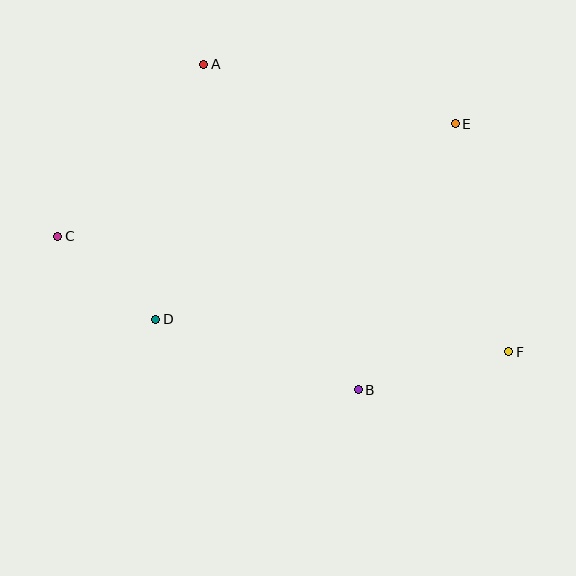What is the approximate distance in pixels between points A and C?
The distance between A and C is approximately 226 pixels.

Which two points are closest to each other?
Points C and D are closest to each other.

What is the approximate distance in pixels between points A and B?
The distance between A and B is approximately 360 pixels.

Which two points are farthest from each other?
Points C and F are farthest from each other.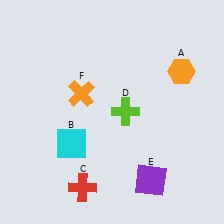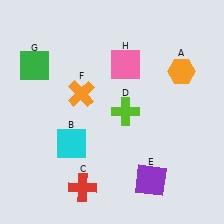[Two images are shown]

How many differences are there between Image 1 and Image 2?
There are 2 differences between the two images.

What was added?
A green square (G), a pink square (H) were added in Image 2.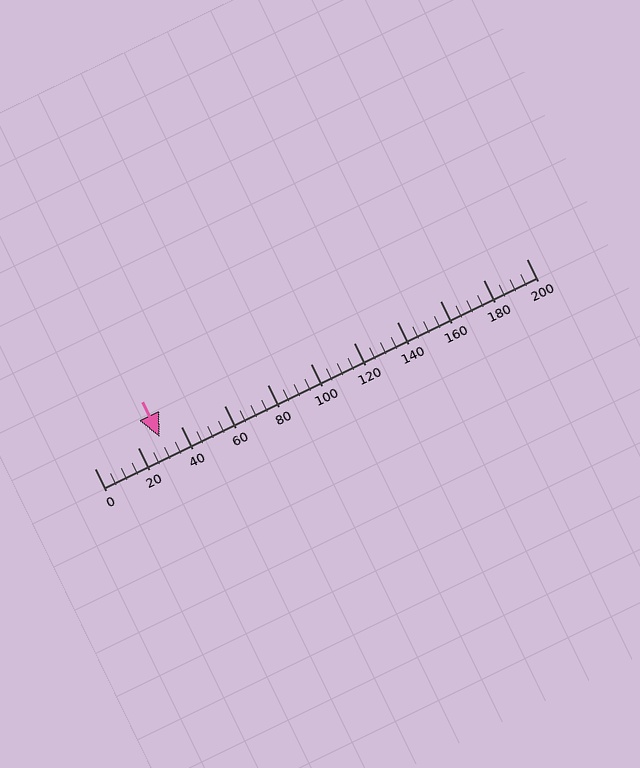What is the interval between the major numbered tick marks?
The major tick marks are spaced 20 units apart.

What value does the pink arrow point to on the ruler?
The pink arrow points to approximately 30.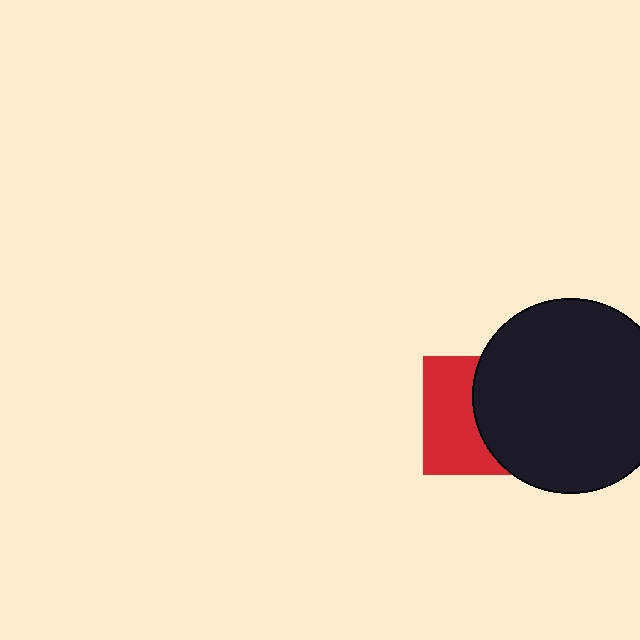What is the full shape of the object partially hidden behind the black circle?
The partially hidden object is a red square.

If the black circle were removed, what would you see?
You would see the complete red square.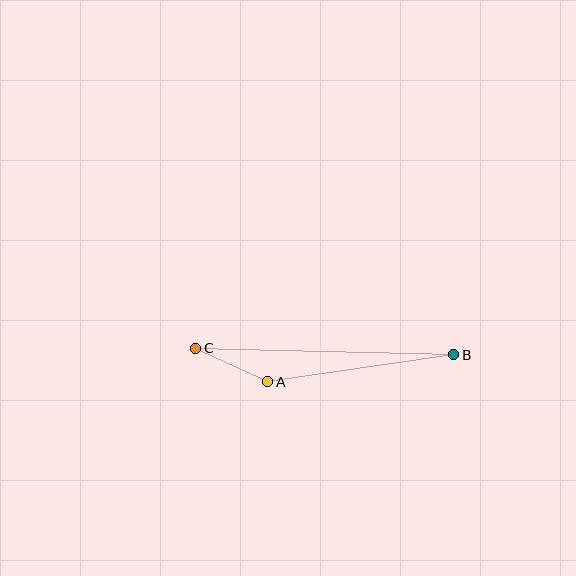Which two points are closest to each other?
Points A and C are closest to each other.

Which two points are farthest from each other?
Points B and C are farthest from each other.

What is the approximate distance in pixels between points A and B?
The distance between A and B is approximately 188 pixels.